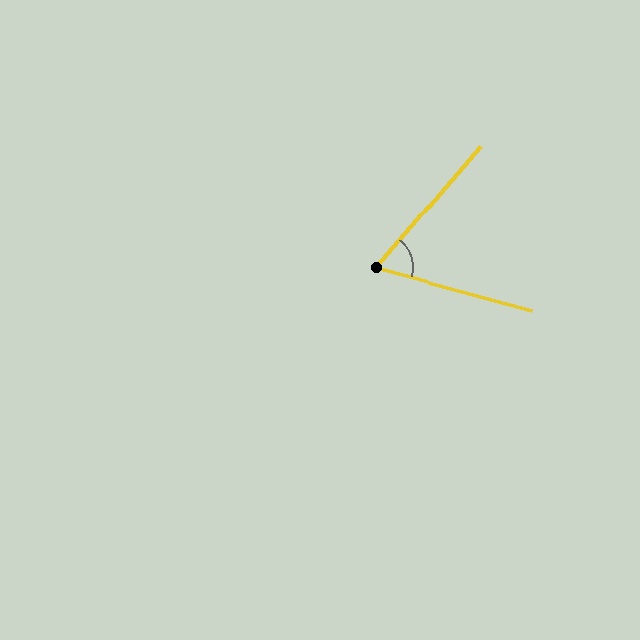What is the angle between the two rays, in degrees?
Approximately 65 degrees.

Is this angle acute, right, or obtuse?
It is acute.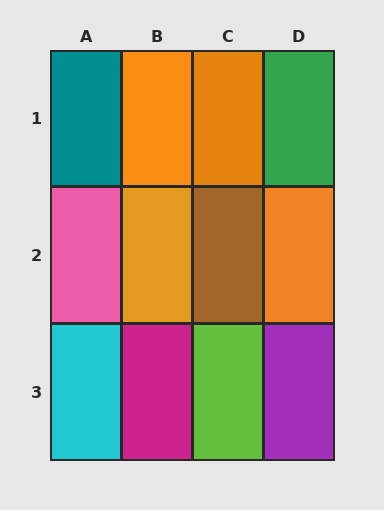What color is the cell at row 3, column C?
Lime.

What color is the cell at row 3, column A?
Cyan.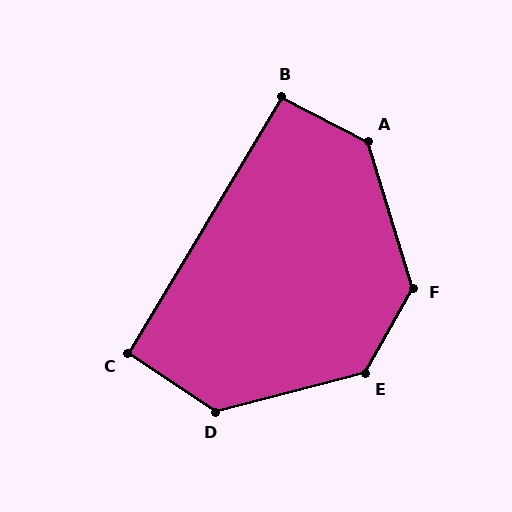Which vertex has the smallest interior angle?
C, at approximately 93 degrees.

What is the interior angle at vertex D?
Approximately 132 degrees (obtuse).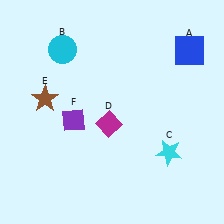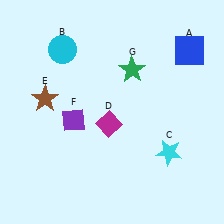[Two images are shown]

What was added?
A green star (G) was added in Image 2.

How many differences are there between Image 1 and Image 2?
There is 1 difference between the two images.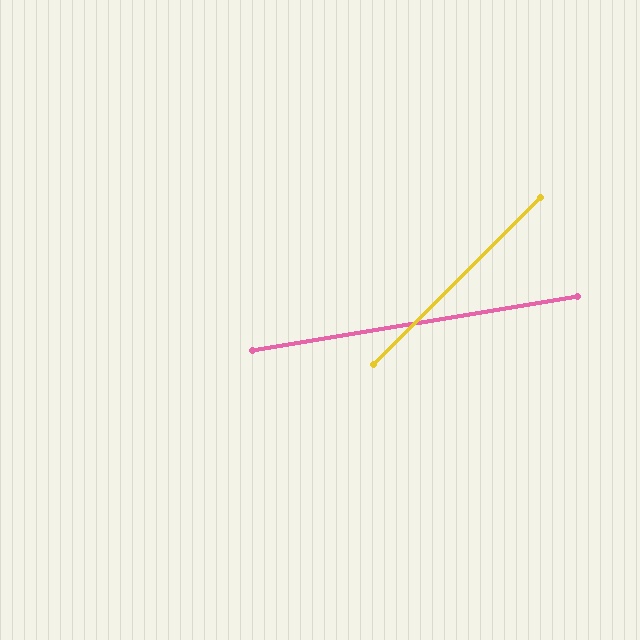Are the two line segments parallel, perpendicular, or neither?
Neither parallel nor perpendicular — they differ by about 36°.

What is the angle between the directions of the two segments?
Approximately 36 degrees.